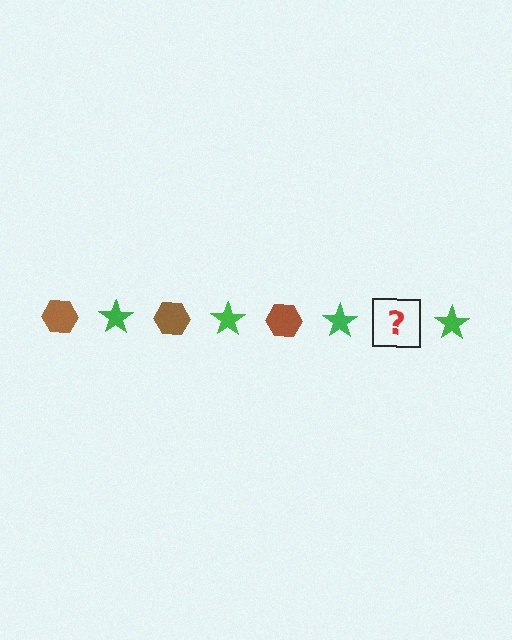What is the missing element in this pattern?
The missing element is a brown hexagon.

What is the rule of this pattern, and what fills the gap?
The rule is that the pattern alternates between brown hexagon and green star. The gap should be filled with a brown hexagon.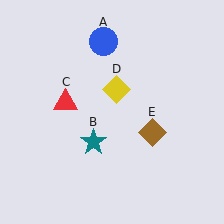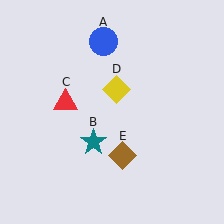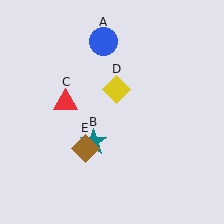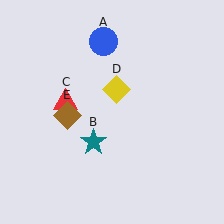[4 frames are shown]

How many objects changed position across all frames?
1 object changed position: brown diamond (object E).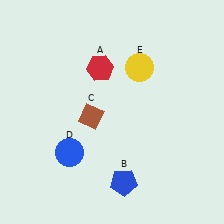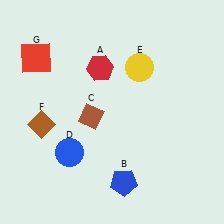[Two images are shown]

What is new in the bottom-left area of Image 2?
A brown diamond (F) was added in the bottom-left area of Image 2.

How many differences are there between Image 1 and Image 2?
There are 2 differences between the two images.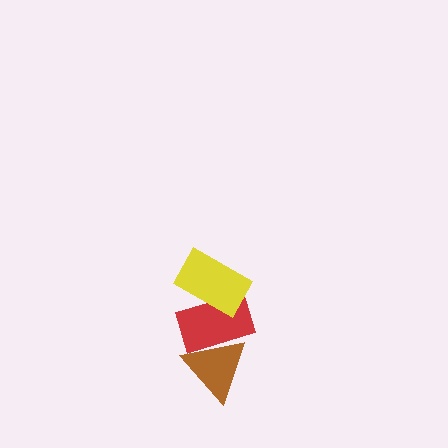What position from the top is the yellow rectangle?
The yellow rectangle is 1st from the top.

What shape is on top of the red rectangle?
The yellow rectangle is on top of the red rectangle.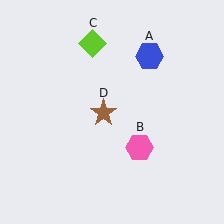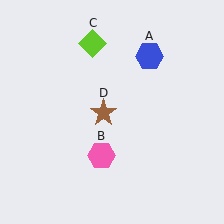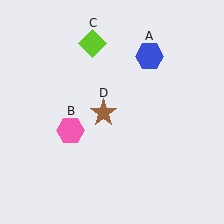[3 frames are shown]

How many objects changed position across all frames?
1 object changed position: pink hexagon (object B).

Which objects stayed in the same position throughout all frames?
Blue hexagon (object A) and lime diamond (object C) and brown star (object D) remained stationary.